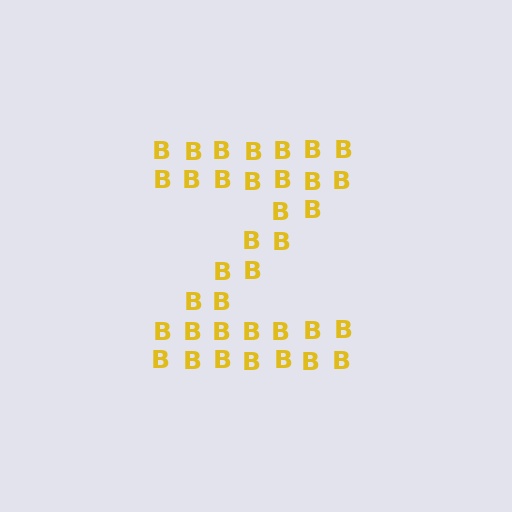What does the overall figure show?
The overall figure shows the letter Z.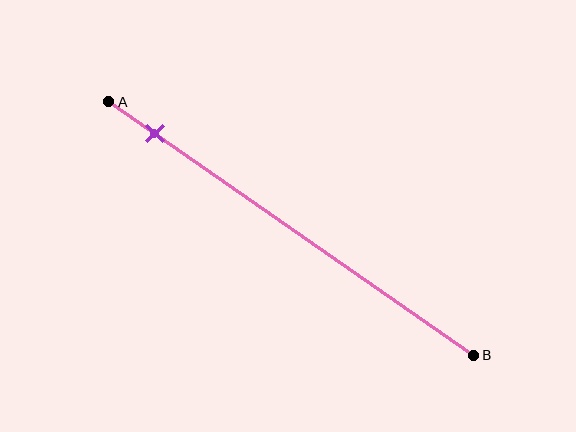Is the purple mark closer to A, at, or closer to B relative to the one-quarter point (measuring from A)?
The purple mark is closer to point A than the one-quarter point of segment AB.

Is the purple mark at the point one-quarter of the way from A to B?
No, the mark is at about 15% from A, not at the 25% one-quarter point.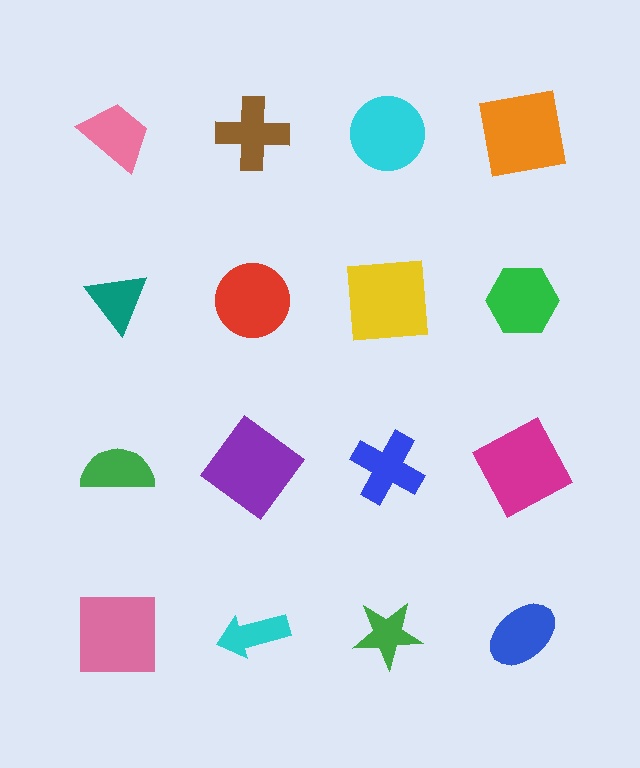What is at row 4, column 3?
A green star.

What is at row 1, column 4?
An orange square.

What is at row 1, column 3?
A cyan circle.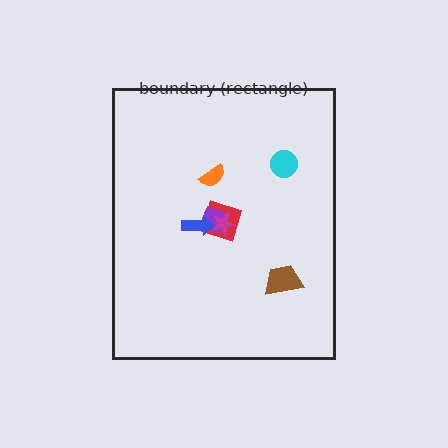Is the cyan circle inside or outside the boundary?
Inside.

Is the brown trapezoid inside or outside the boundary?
Inside.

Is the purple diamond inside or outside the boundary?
Inside.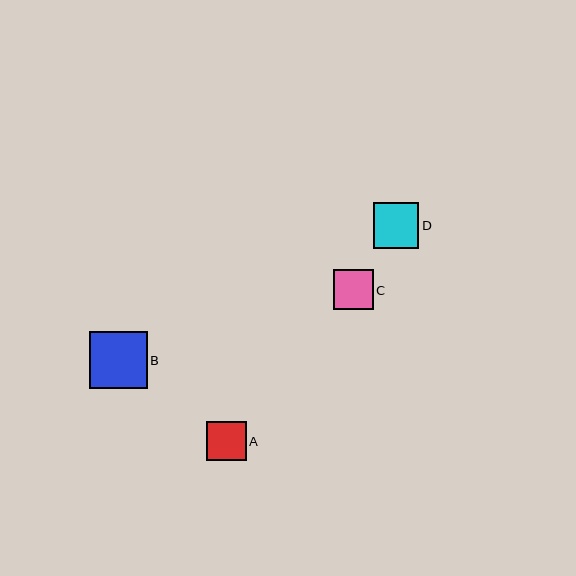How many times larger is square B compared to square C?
Square B is approximately 1.4 times the size of square C.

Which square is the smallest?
Square A is the smallest with a size of approximately 39 pixels.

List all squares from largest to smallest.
From largest to smallest: B, D, C, A.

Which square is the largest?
Square B is the largest with a size of approximately 58 pixels.